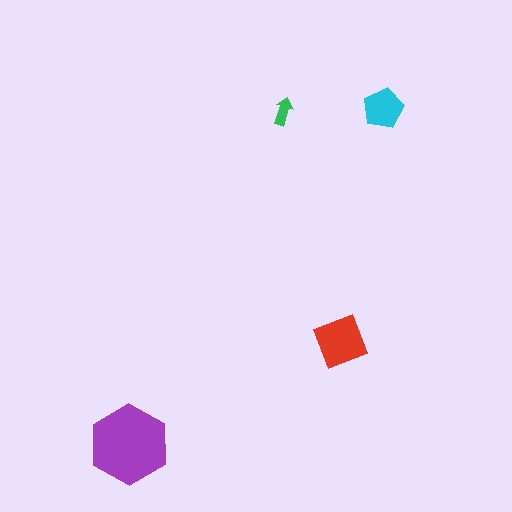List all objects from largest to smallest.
The purple hexagon, the red diamond, the cyan pentagon, the green arrow.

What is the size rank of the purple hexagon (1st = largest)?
1st.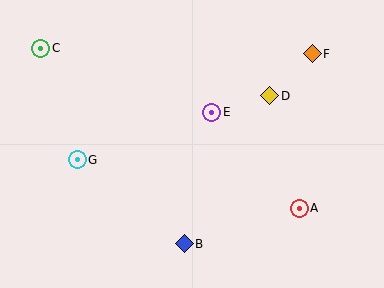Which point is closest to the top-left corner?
Point C is closest to the top-left corner.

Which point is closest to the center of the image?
Point E at (212, 112) is closest to the center.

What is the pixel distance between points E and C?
The distance between E and C is 183 pixels.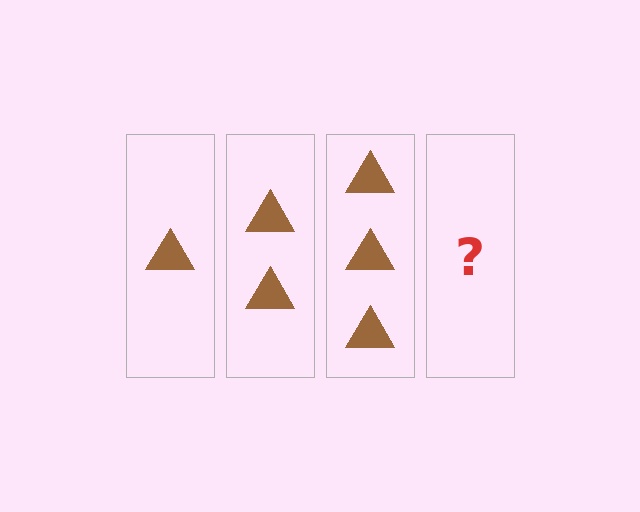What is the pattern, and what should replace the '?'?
The pattern is that each step adds one more triangle. The '?' should be 4 triangles.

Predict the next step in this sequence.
The next step is 4 triangles.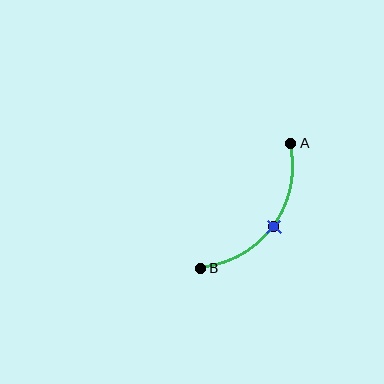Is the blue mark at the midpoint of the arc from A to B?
Yes. The blue mark lies on the arc at equal arc-length from both A and B — it is the arc midpoint.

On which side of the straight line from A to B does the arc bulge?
The arc bulges below and to the right of the straight line connecting A and B.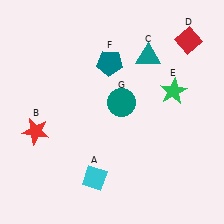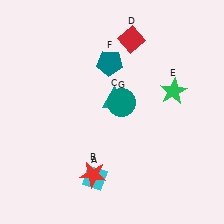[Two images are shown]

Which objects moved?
The objects that moved are: the red star (B), the teal triangle (C), the red diamond (D).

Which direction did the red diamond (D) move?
The red diamond (D) moved left.